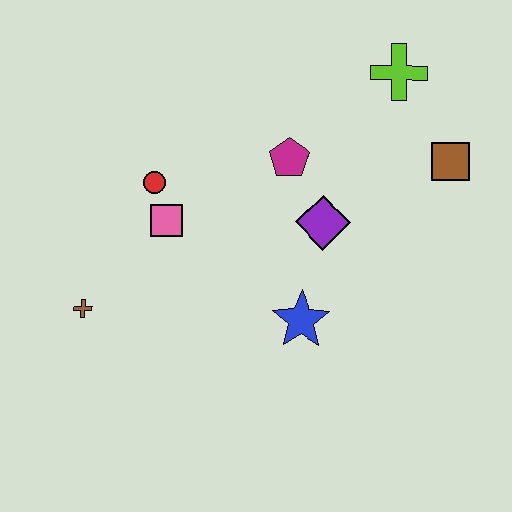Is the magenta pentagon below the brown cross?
No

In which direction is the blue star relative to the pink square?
The blue star is to the right of the pink square.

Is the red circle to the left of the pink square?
Yes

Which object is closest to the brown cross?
The pink square is closest to the brown cross.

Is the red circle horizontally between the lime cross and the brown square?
No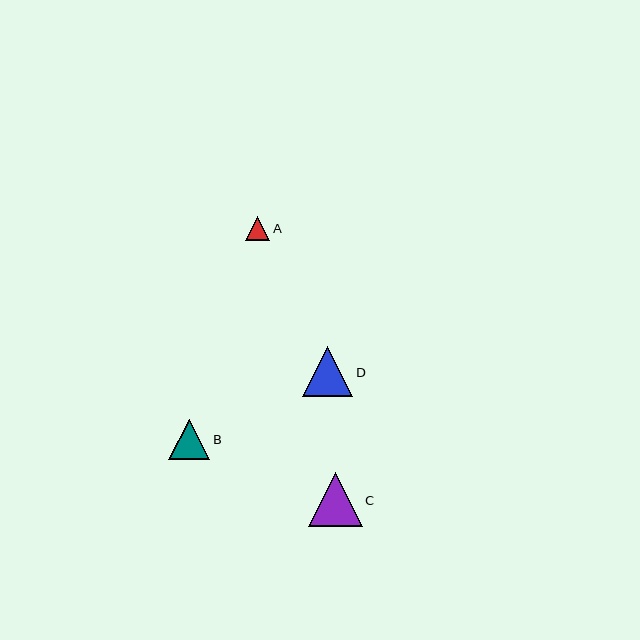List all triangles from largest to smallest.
From largest to smallest: C, D, B, A.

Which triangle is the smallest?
Triangle A is the smallest with a size of approximately 24 pixels.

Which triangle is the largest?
Triangle C is the largest with a size of approximately 54 pixels.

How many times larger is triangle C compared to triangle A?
Triangle C is approximately 2.2 times the size of triangle A.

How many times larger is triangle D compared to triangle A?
Triangle D is approximately 2.1 times the size of triangle A.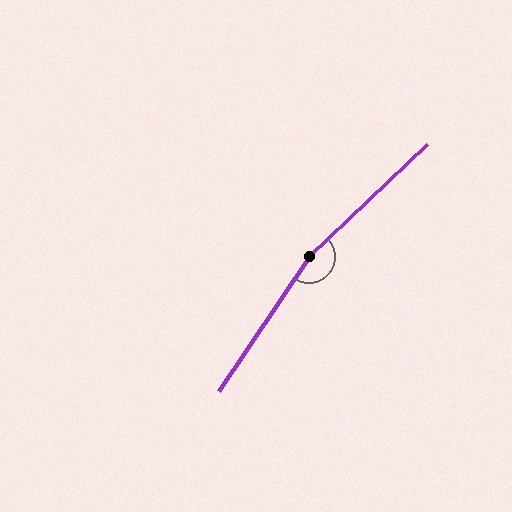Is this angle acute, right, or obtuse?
It is obtuse.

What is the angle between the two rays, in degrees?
Approximately 167 degrees.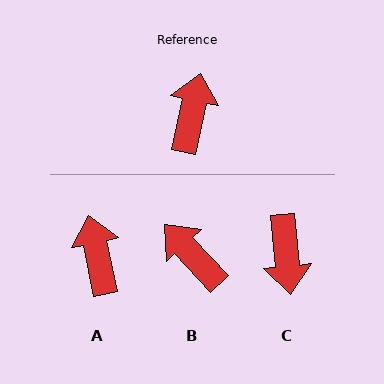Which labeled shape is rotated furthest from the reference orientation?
C, about 162 degrees away.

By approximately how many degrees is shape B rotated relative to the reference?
Approximately 55 degrees counter-clockwise.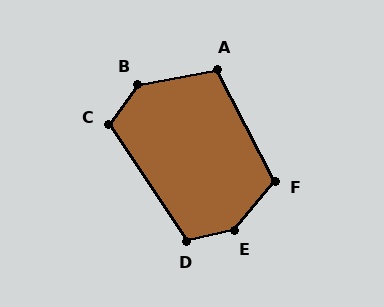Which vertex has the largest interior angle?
E, at approximately 142 degrees.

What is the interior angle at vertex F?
Approximately 113 degrees (obtuse).